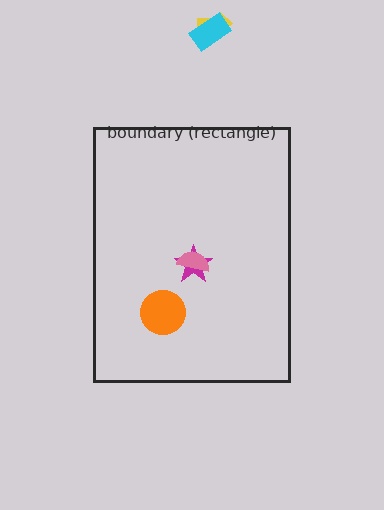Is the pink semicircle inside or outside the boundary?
Inside.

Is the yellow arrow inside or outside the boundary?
Outside.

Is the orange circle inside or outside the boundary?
Inside.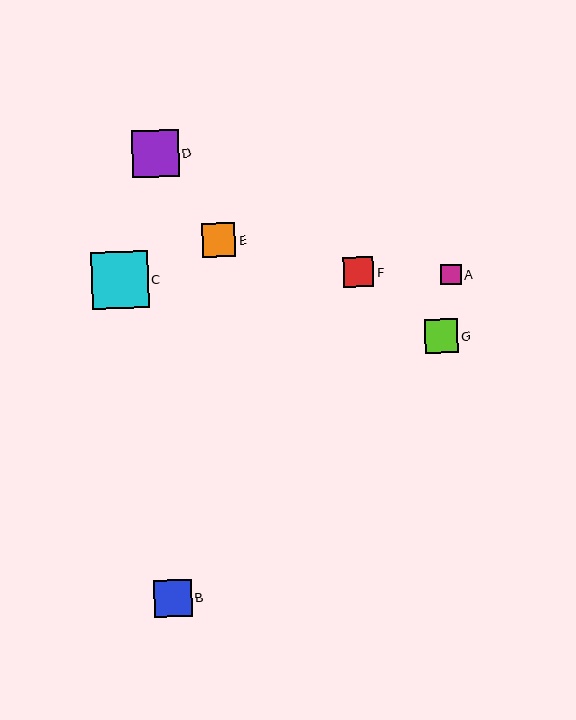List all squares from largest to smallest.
From largest to smallest: C, D, B, G, E, F, A.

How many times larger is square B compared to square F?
Square B is approximately 1.2 times the size of square F.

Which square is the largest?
Square C is the largest with a size of approximately 57 pixels.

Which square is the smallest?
Square A is the smallest with a size of approximately 21 pixels.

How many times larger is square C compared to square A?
Square C is approximately 2.8 times the size of square A.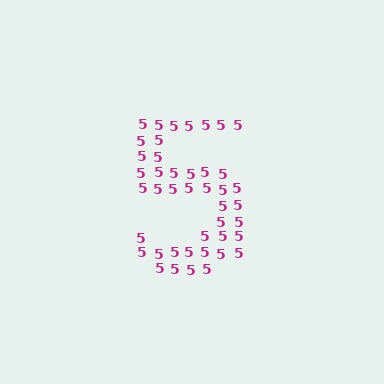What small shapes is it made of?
It is made of small digit 5's.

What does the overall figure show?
The overall figure shows the digit 5.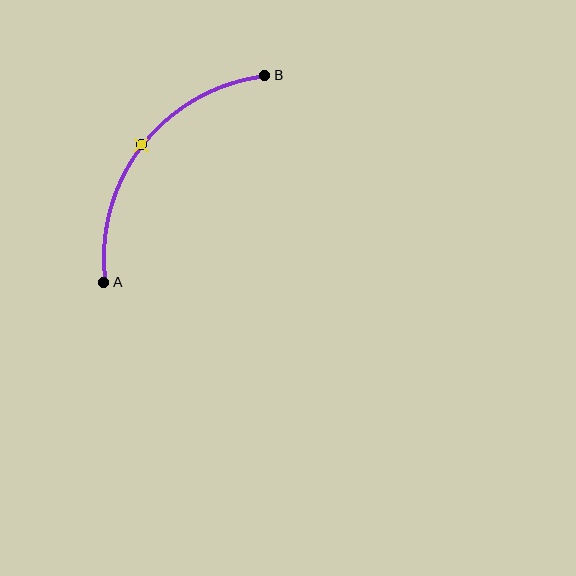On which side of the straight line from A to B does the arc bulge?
The arc bulges above and to the left of the straight line connecting A and B.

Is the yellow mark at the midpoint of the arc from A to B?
Yes. The yellow mark lies on the arc at equal arc-length from both A and B — it is the arc midpoint.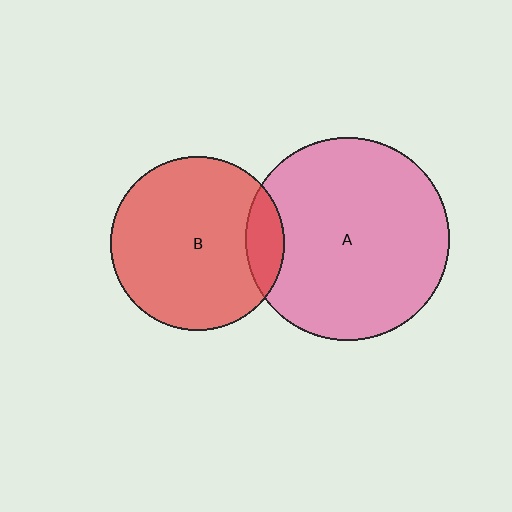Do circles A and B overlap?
Yes.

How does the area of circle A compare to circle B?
Approximately 1.4 times.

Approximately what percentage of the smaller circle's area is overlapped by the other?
Approximately 15%.